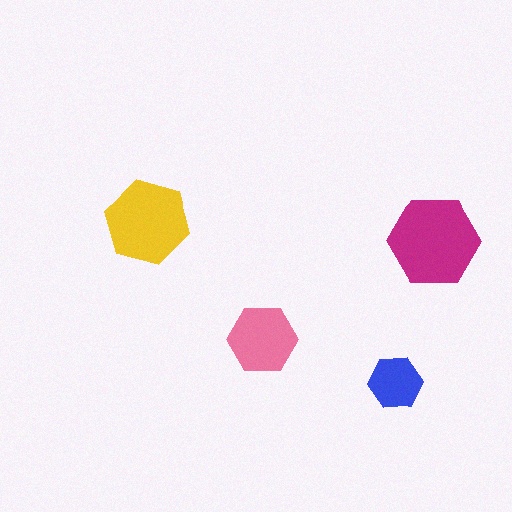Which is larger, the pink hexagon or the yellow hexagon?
The yellow one.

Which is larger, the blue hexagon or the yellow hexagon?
The yellow one.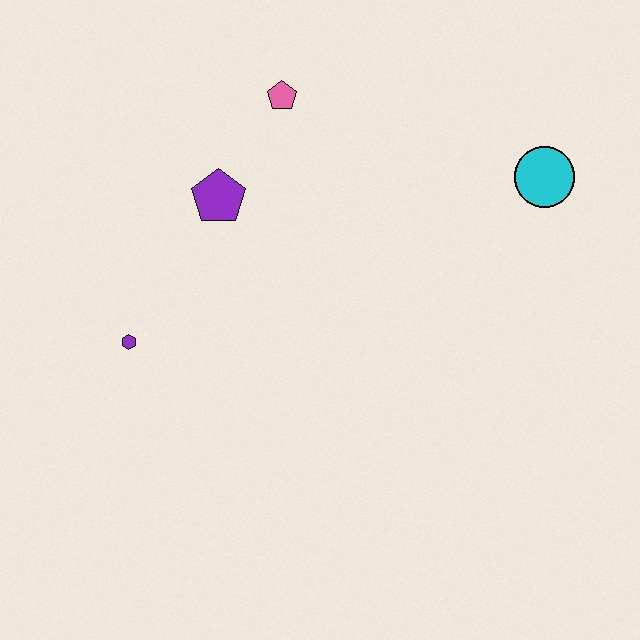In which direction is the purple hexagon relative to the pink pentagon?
The purple hexagon is below the pink pentagon.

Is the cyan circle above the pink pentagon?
No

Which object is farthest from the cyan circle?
The purple hexagon is farthest from the cyan circle.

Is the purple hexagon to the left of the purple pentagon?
Yes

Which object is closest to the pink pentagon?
The purple pentagon is closest to the pink pentagon.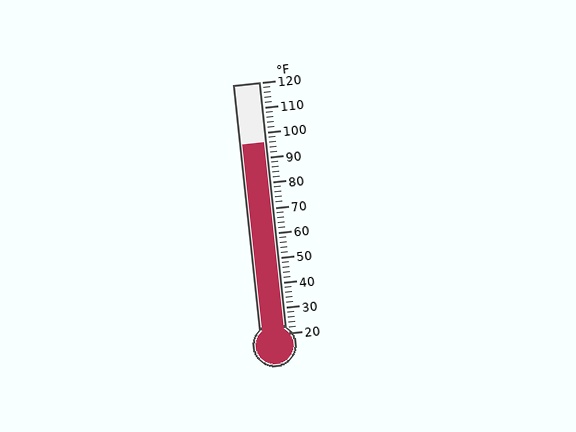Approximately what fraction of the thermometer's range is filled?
The thermometer is filled to approximately 75% of its range.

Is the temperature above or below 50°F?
The temperature is above 50°F.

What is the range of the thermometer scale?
The thermometer scale ranges from 20°F to 120°F.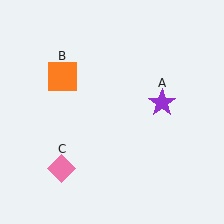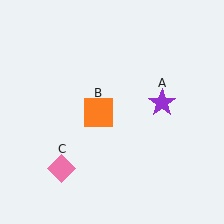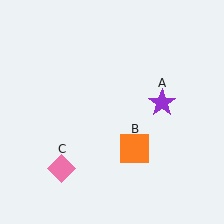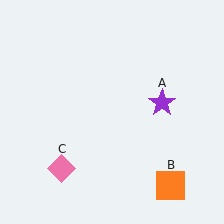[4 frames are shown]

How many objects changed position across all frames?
1 object changed position: orange square (object B).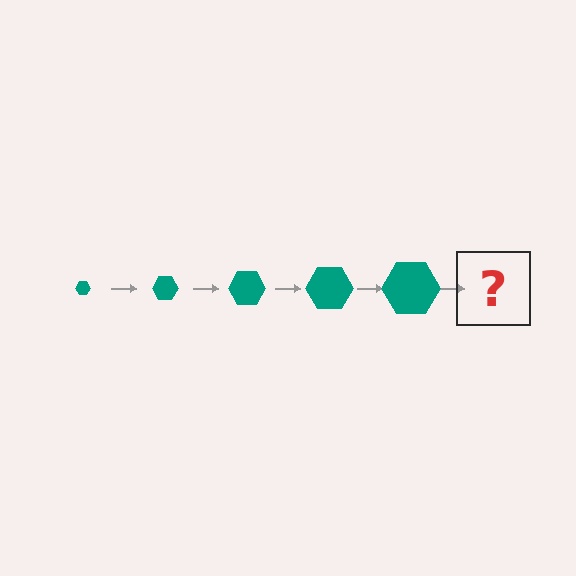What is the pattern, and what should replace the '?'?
The pattern is that the hexagon gets progressively larger each step. The '?' should be a teal hexagon, larger than the previous one.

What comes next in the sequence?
The next element should be a teal hexagon, larger than the previous one.